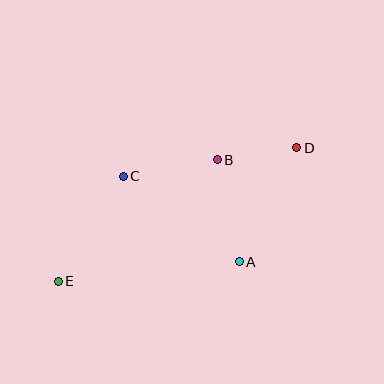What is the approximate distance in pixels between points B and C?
The distance between B and C is approximately 95 pixels.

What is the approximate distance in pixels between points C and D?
The distance between C and D is approximately 176 pixels.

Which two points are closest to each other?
Points B and D are closest to each other.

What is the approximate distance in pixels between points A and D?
The distance between A and D is approximately 128 pixels.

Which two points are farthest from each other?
Points D and E are farthest from each other.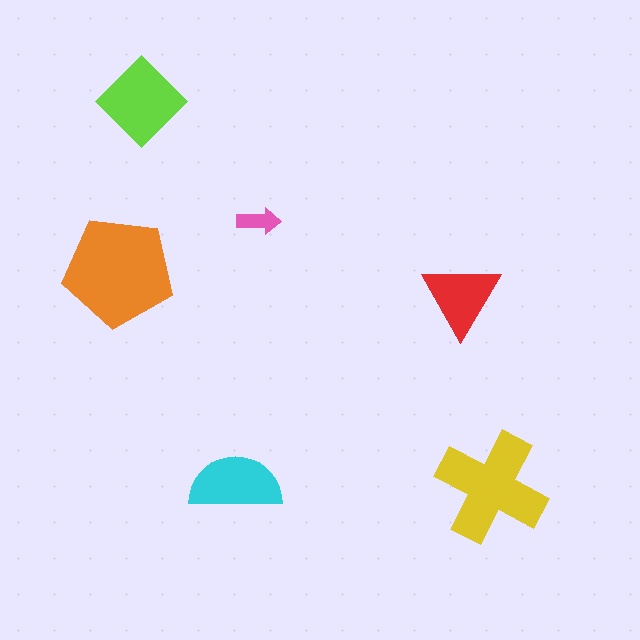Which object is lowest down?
The yellow cross is bottommost.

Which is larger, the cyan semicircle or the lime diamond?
The lime diamond.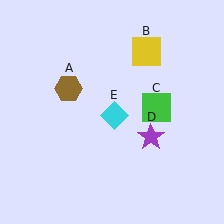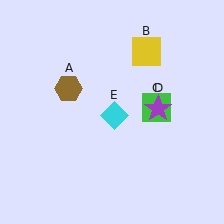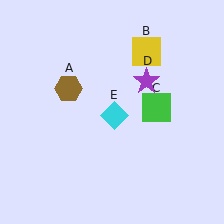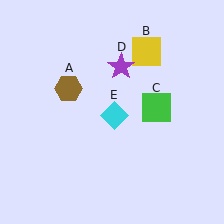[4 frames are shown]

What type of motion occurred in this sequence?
The purple star (object D) rotated counterclockwise around the center of the scene.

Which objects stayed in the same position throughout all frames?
Brown hexagon (object A) and yellow square (object B) and green square (object C) and cyan diamond (object E) remained stationary.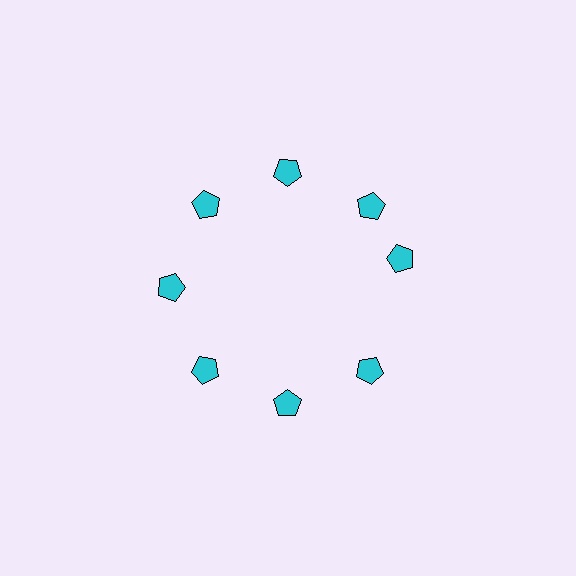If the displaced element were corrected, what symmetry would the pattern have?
It would have 8-fold rotational symmetry — the pattern would map onto itself every 45 degrees.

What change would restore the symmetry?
The symmetry would be restored by rotating it back into even spacing with its neighbors so that all 8 pentagons sit at equal angles and equal distance from the center.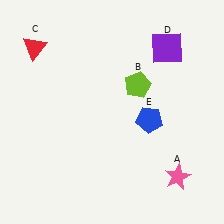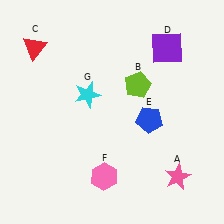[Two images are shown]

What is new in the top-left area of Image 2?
A cyan star (G) was added in the top-left area of Image 2.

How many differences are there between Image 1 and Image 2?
There are 2 differences between the two images.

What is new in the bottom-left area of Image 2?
A pink hexagon (F) was added in the bottom-left area of Image 2.